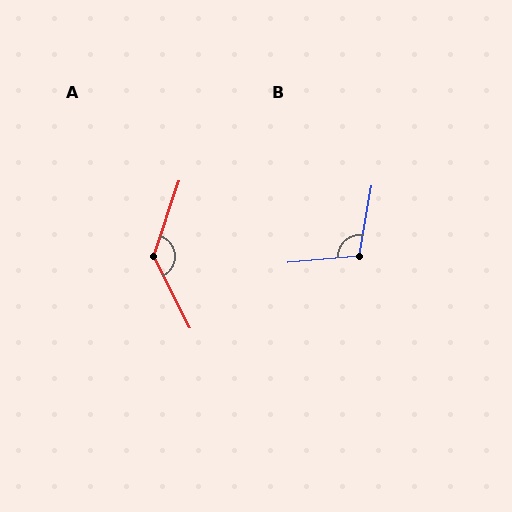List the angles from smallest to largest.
B (105°), A (134°).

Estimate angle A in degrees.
Approximately 134 degrees.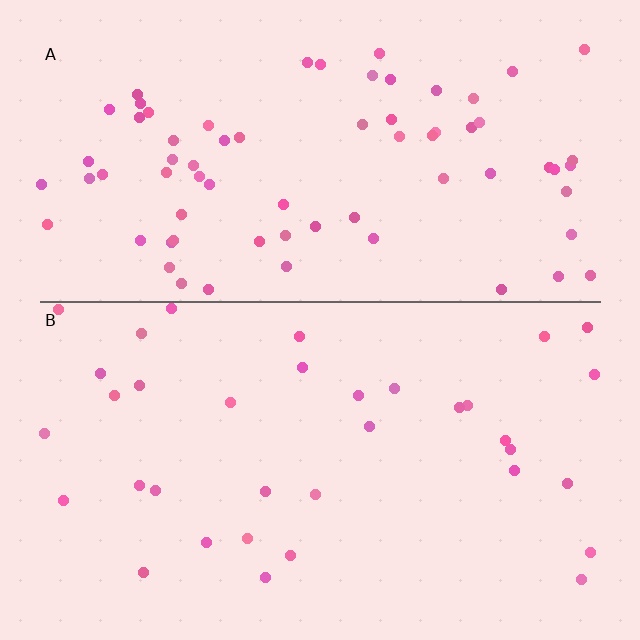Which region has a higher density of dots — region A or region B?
A (the top).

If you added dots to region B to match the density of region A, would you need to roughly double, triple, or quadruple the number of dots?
Approximately double.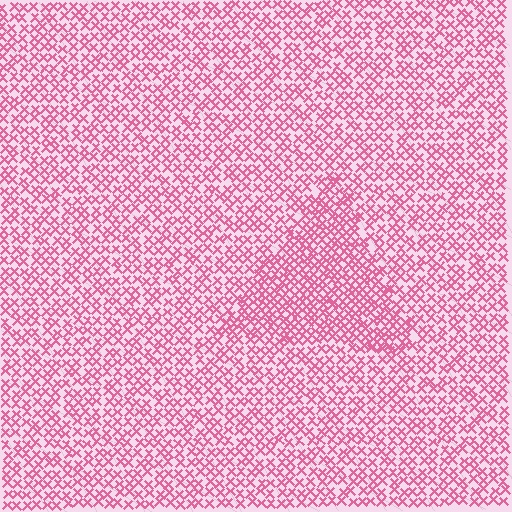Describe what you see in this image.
The image contains small pink elements arranged at two different densities. A triangle-shaped region is visible where the elements are more densely packed than the surrounding area.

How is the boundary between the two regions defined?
The boundary is defined by a change in element density (approximately 1.5x ratio). All elements are the same color, size, and shape.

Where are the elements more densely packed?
The elements are more densely packed inside the triangle boundary.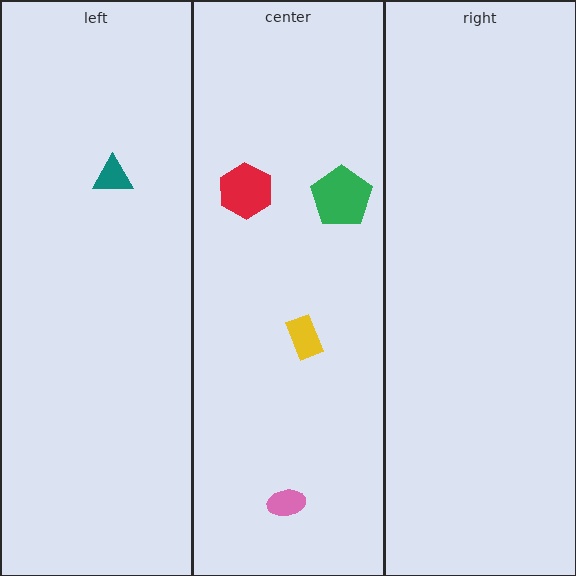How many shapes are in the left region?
1.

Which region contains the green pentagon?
The center region.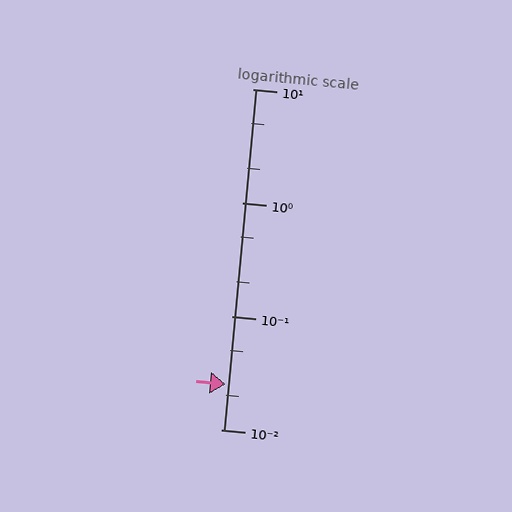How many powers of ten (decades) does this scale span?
The scale spans 3 decades, from 0.01 to 10.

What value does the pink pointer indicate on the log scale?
The pointer indicates approximately 0.025.